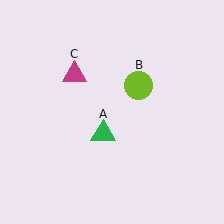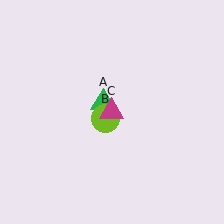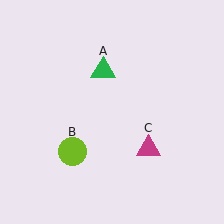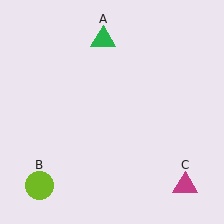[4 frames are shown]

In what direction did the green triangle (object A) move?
The green triangle (object A) moved up.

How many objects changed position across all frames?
3 objects changed position: green triangle (object A), lime circle (object B), magenta triangle (object C).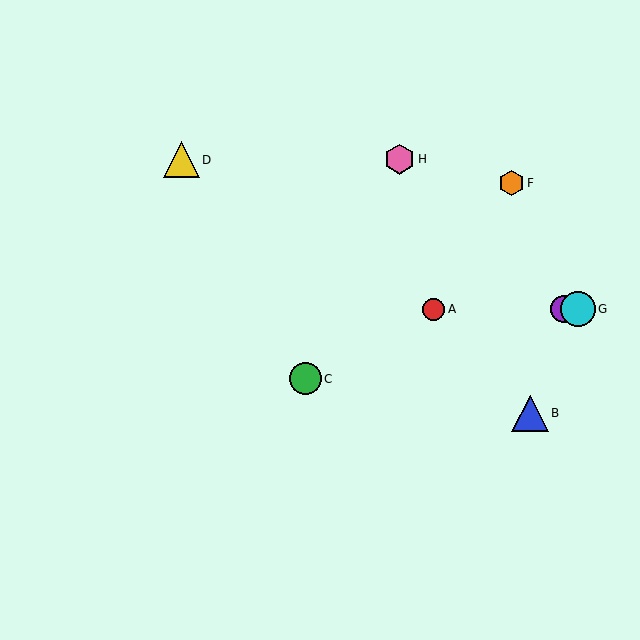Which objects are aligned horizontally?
Objects A, E, G are aligned horizontally.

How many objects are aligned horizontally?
3 objects (A, E, G) are aligned horizontally.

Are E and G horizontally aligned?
Yes, both are at y≈309.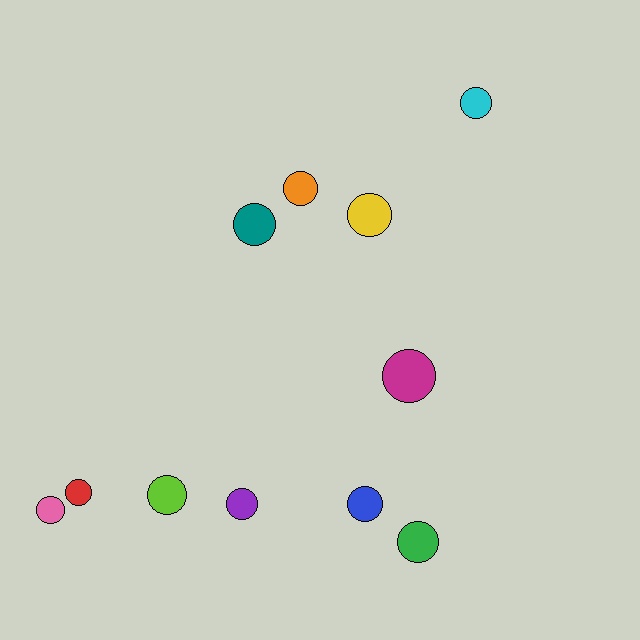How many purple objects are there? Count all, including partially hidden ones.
There is 1 purple object.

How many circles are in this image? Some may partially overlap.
There are 11 circles.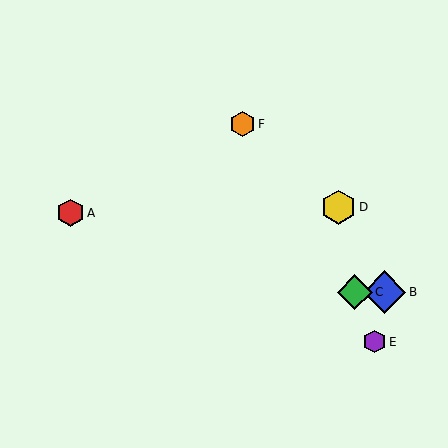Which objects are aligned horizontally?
Objects B, C are aligned horizontally.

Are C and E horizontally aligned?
No, C is at y≈292 and E is at y≈342.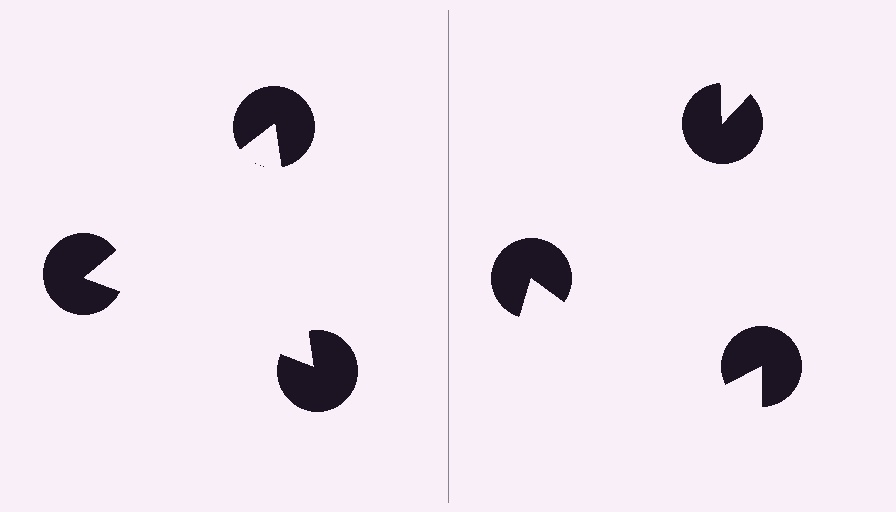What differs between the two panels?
The pac-man discs are positioned identically on both sides; only the wedge orientations differ. On the left they align to a triangle; on the right they are misaligned.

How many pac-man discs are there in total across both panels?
6 — 3 on each side.